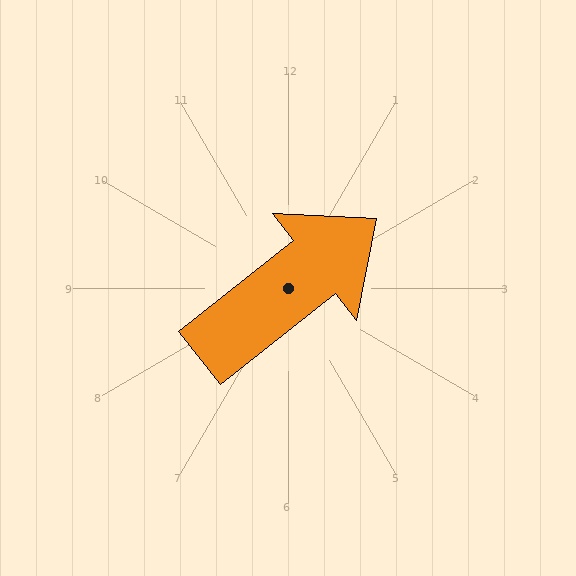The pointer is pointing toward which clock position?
Roughly 2 o'clock.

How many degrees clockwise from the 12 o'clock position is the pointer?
Approximately 52 degrees.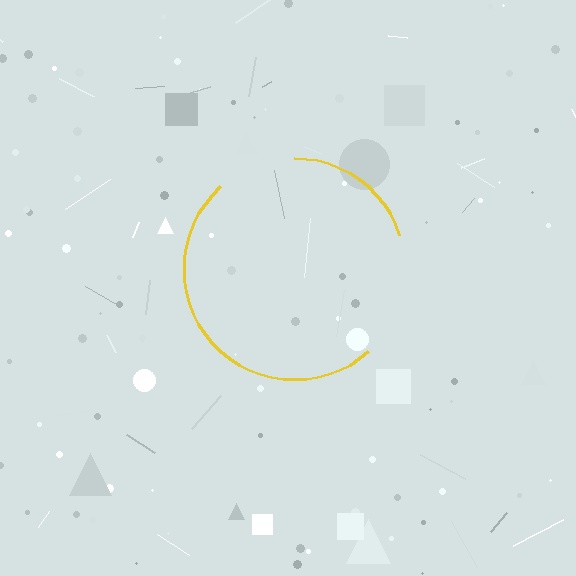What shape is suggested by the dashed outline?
The dashed outline suggests a circle.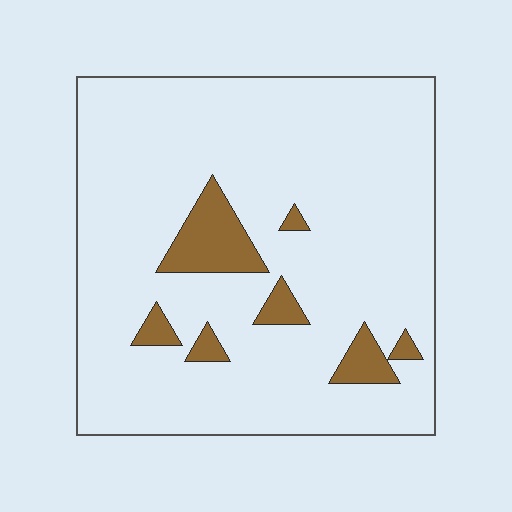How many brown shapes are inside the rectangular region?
7.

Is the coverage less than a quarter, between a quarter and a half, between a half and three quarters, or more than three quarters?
Less than a quarter.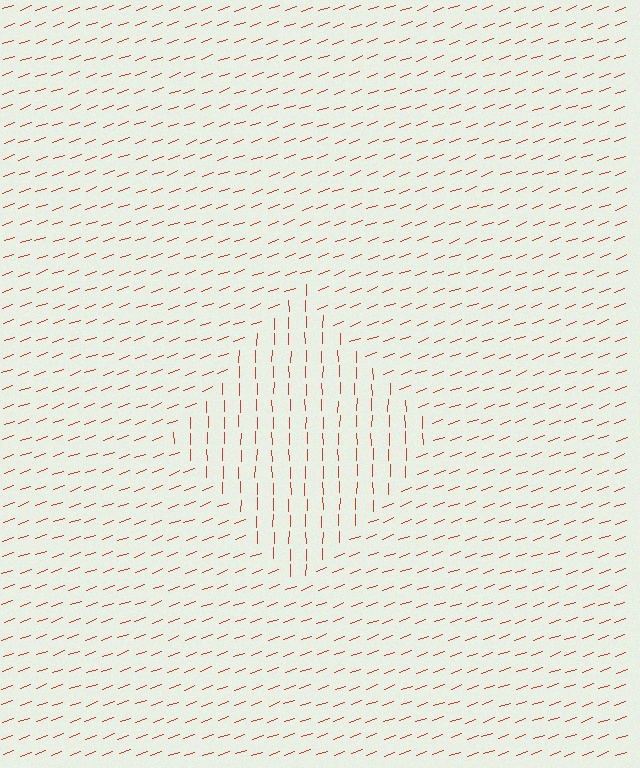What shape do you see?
I see a diamond.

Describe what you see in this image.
The image is filled with small red line segments. A diamond region in the image has lines oriented differently from the surrounding lines, creating a visible texture boundary.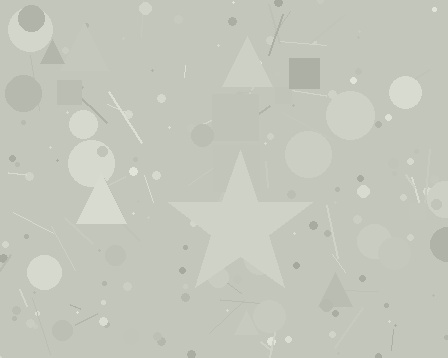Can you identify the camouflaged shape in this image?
The camouflaged shape is a star.